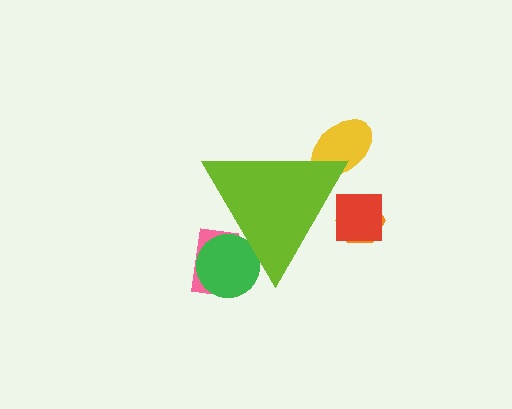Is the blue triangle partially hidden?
Yes, the blue triangle is partially hidden behind the lime triangle.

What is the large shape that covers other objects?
A lime triangle.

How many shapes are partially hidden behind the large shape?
6 shapes are partially hidden.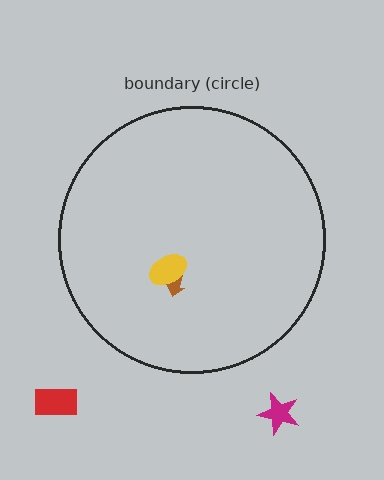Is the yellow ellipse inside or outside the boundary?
Inside.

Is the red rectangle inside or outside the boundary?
Outside.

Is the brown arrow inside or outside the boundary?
Inside.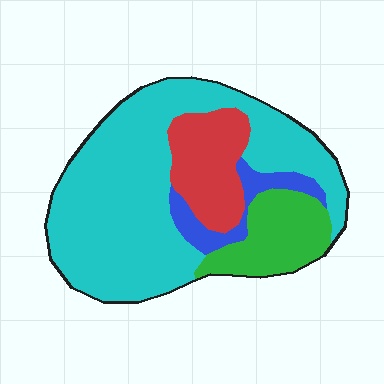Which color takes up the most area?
Cyan, at roughly 60%.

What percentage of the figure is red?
Red takes up about one sixth (1/6) of the figure.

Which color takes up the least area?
Blue, at roughly 10%.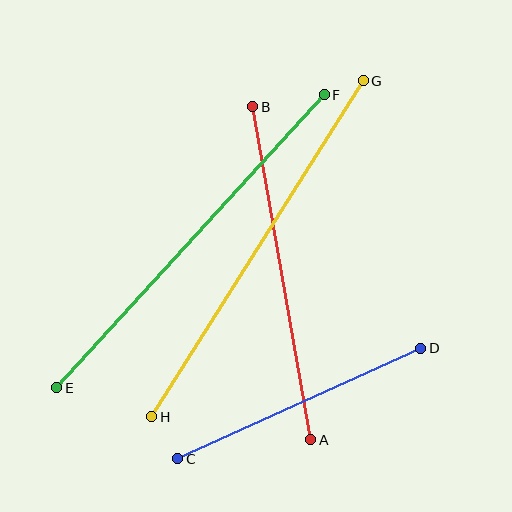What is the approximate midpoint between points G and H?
The midpoint is at approximately (258, 249) pixels.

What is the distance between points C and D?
The distance is approximately 267 pixels.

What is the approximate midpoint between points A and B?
The midpoint is at approximately (282, 273) pixels.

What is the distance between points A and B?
The distance is approximately 338 pixels.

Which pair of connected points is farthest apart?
Points G and H are farthest apart.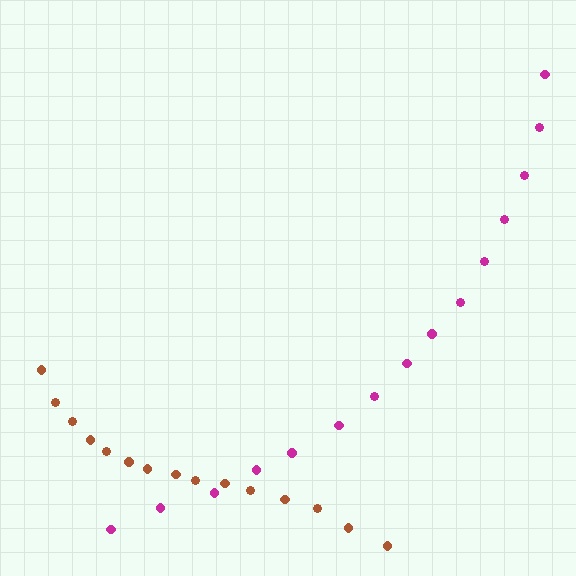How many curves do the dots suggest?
There are 2 distinct paths.